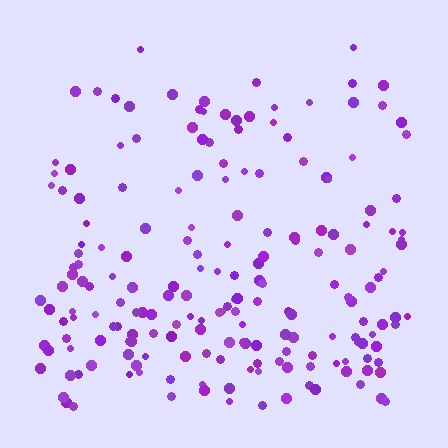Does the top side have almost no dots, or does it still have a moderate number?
Still a moderate number, just noticeably fewer than the bottom.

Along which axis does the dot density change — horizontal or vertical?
Vertical.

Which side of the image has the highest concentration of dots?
The bottom.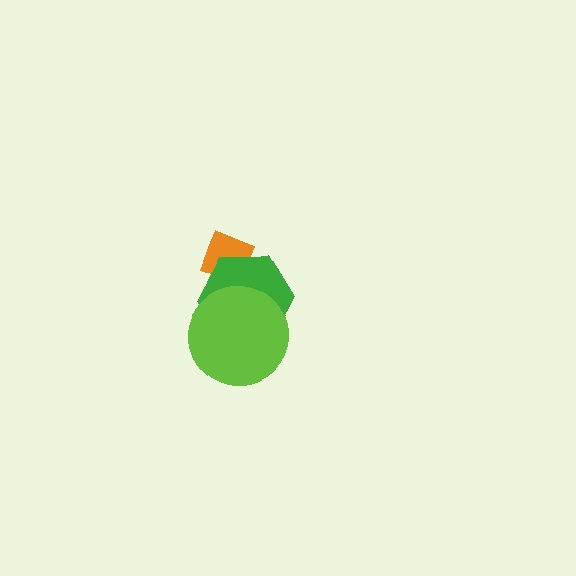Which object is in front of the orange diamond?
The green hexagon is in front of the orange diamond.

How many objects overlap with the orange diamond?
1 object overlaps with the orange diamond.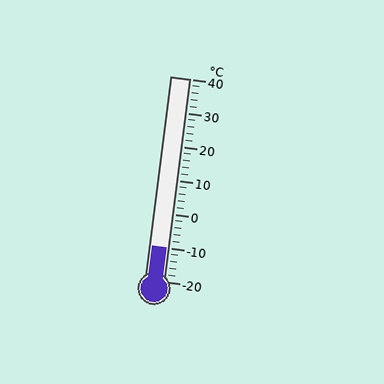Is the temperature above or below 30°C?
The temperature is below 30°C.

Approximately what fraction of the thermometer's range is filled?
The thermometer is filled to approximately 15% of its range.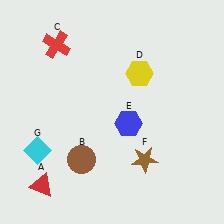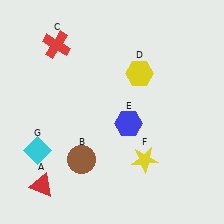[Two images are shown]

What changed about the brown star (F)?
In Image 1, F is brown. In Image 2, it changed to yellow.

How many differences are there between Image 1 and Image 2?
There is 1 difference between the two images.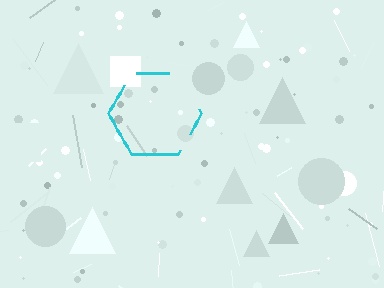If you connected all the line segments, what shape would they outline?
They would outline a hexagon.